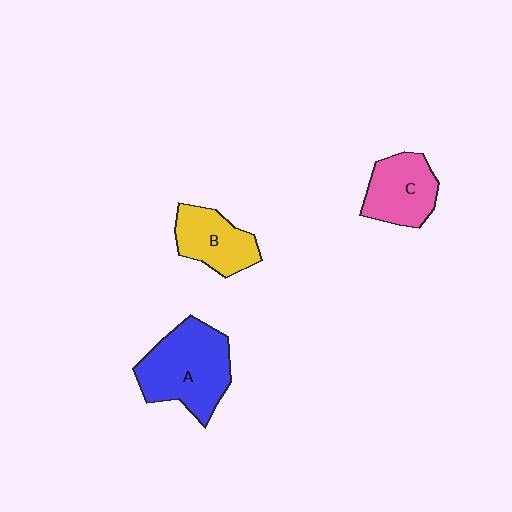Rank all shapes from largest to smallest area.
From largest to smallest: A (blue), C (pink), B (yellow).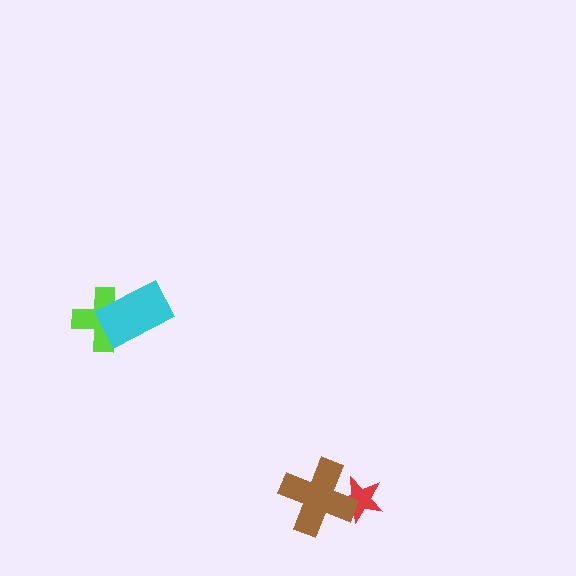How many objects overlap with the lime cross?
1 object overlaps with the lime cross.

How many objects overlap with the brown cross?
1 object overlaps with the brown cross.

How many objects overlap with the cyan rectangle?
1 object overlaps with the cyan rectangle.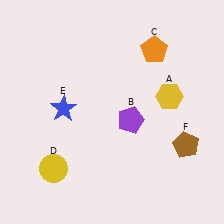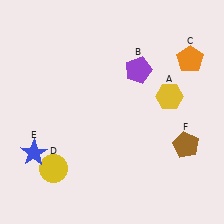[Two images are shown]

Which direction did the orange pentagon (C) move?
The orange pentagon (C) moved right.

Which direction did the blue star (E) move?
The blue star (E) moved down.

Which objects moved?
The objects that moved are: the purple pentagon (B), the orange pentagon (C), the blue star (E).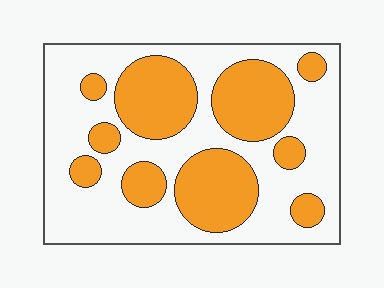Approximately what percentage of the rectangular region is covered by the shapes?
Approximately 40%.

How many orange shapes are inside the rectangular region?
10.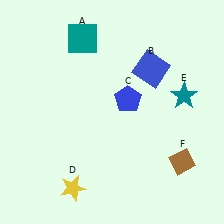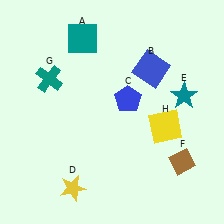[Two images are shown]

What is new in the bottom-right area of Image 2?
A yellow square (H) was added in the bottom-right area of Image 2.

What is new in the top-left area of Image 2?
A teal cross (G) was added in the top-left area of Image 2.